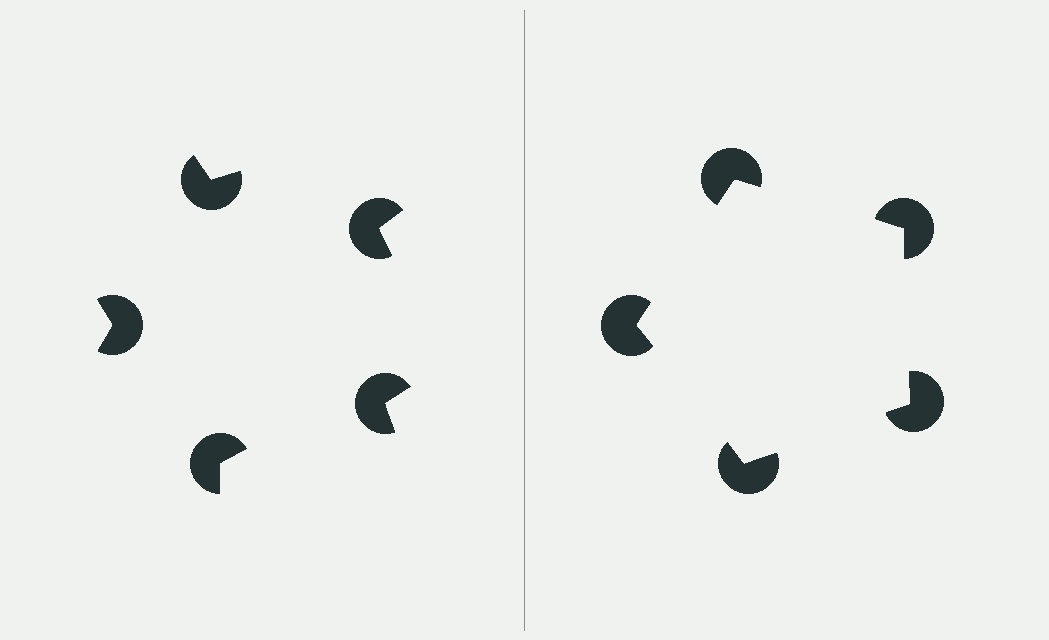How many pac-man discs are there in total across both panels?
10 — 5 on each side.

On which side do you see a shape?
An illusory pentagon appears on the right side. On the left side the wedge cuts are rotated, so no coherent shape forms.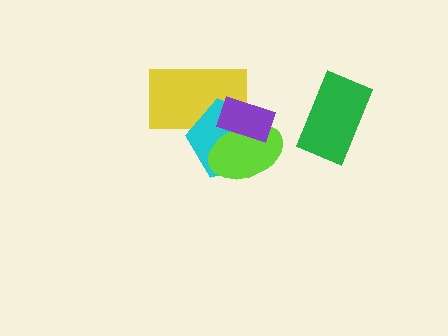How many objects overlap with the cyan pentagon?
3 objects overlap with the cyan pentagon.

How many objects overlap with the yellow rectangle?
3 objects overlap with the yellow rectangle.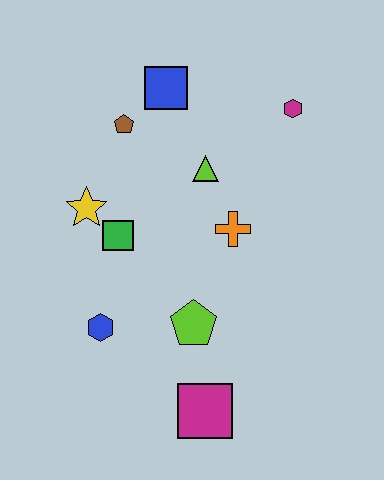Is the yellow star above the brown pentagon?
No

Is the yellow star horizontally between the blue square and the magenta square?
No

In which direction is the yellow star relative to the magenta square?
The yellow star is above the magenta square.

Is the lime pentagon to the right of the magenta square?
No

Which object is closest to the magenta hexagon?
The lime triangle is closest to the magenta hexagon.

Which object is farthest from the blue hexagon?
The magenta hexagon is farthest from the blue hexagon.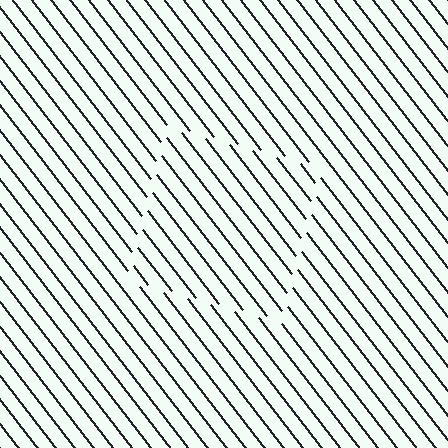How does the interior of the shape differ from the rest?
The interior of the shape contains the same grating, shifted by half a period — the contour is defined by the phase discontinuity where line-ends from the inner and outer gratings abut.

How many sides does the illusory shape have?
4 sides — the line-ends trace a square.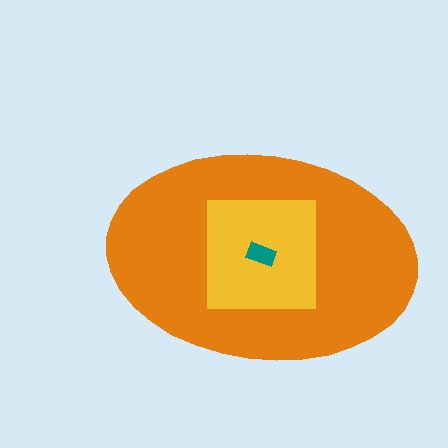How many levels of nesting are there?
3.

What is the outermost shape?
The orange ellipse.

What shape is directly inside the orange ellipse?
The yellow square.